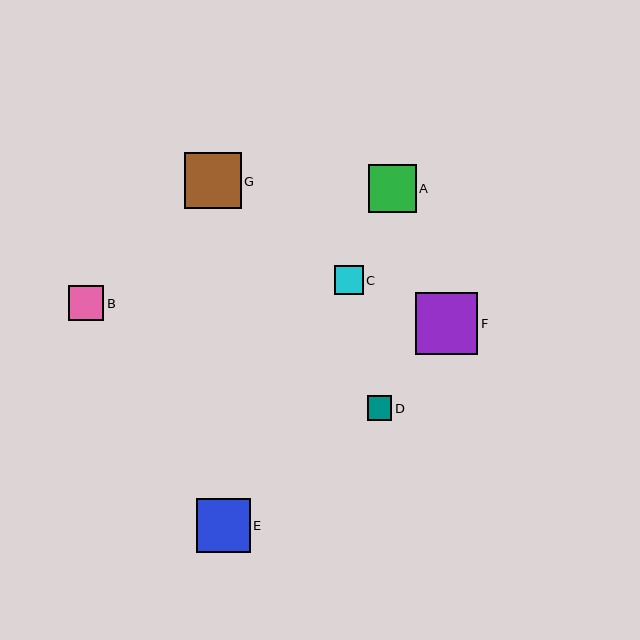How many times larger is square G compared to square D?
Square G is approximately 2.3 times the size of square D.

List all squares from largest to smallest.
From largest to smallest: F, G, E, A, B, C, D.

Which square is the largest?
Square F is the largest with a size of approximately 62 pixels.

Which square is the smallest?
Square D is the smallest with a size of approximately 24 pixels.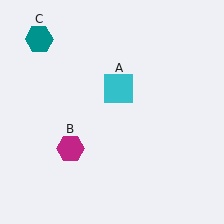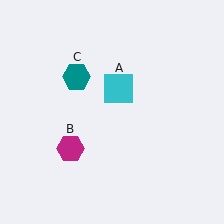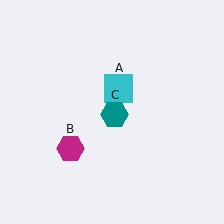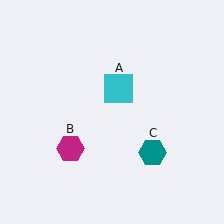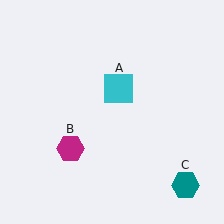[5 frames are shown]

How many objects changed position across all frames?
1 object changed position: teal hexagon (object C).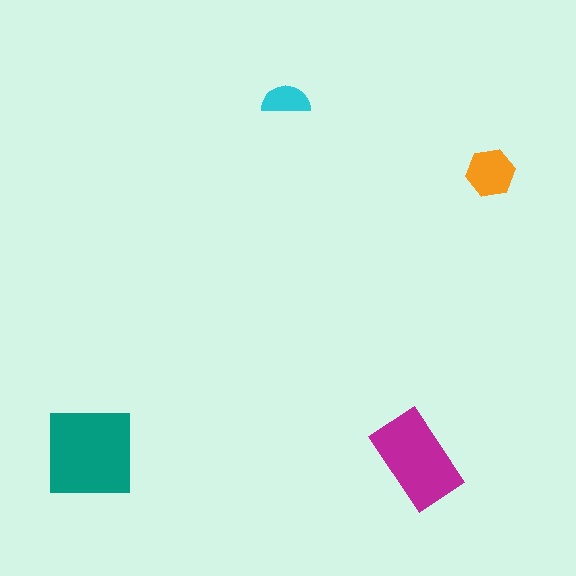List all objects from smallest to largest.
The cyan semicircle, the orange hexagon, the magenta rectangle, the teal square.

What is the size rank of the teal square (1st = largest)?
1st.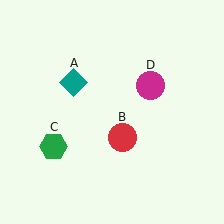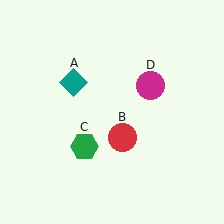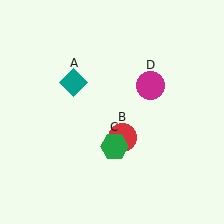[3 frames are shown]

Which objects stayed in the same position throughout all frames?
Teal diamond (object A) and red circle (object B) and magenta circle (object D) remained stationary.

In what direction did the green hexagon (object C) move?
The green hexagon (object C) moved right.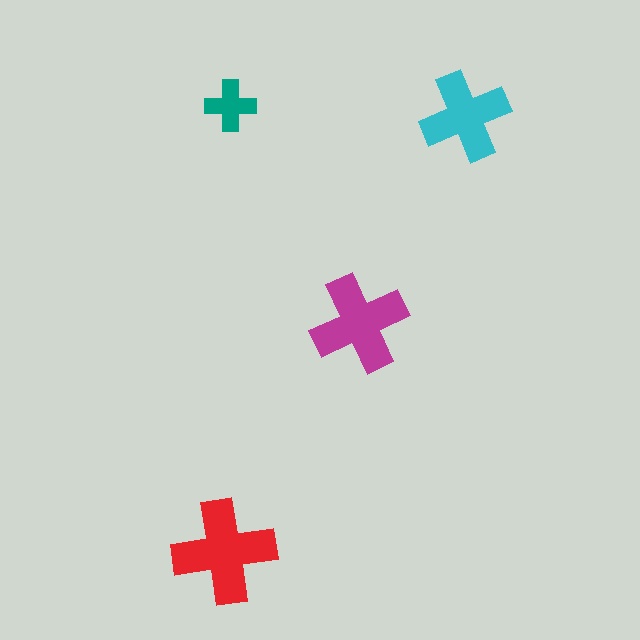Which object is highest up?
The teal cross is topmost.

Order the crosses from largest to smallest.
the red one, the magenta one, the cyan one, the teal one.